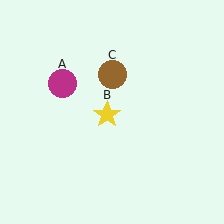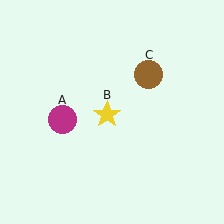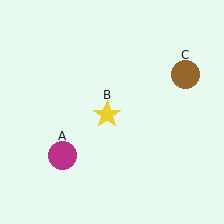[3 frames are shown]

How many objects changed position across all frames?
2 objects changed position: magenta circle (object A), brown circle (object C).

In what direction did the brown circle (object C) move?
The brown circle (object C) moved right.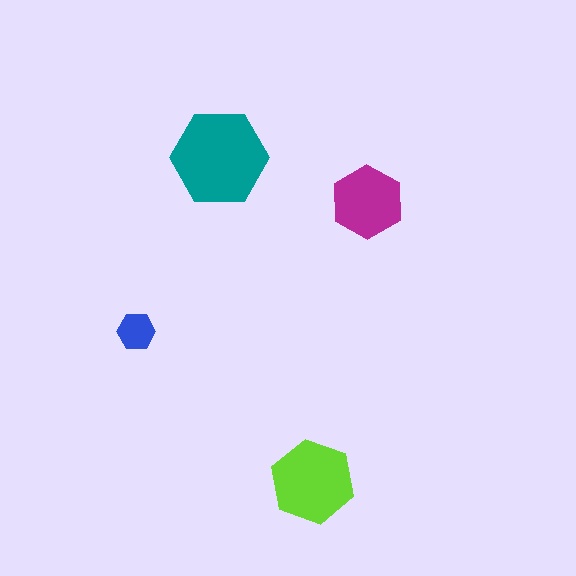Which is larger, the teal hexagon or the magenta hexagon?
The teal one.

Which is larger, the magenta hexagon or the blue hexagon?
The magenta one.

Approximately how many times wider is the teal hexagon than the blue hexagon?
About 2.5 times wider.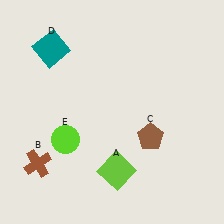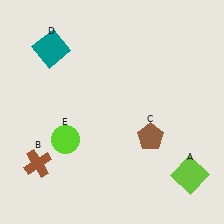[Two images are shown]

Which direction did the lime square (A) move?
The lime square (A) moved right.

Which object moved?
The lime square (A) moved right.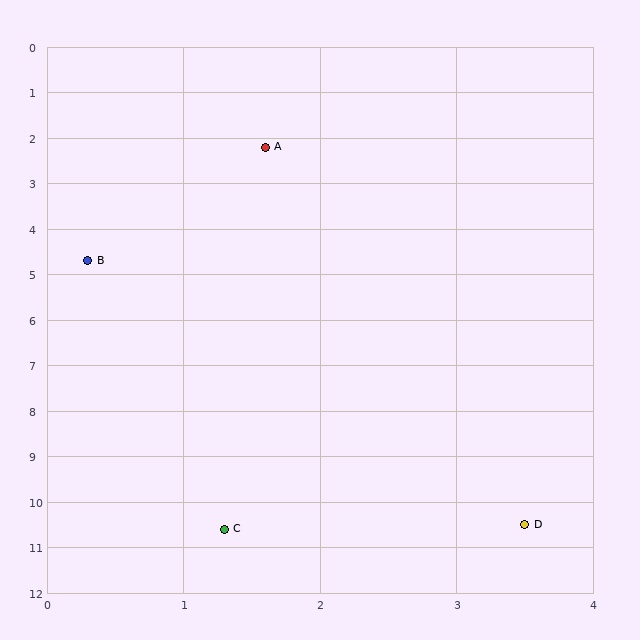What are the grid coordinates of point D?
Point D is at approximately (3.5, 10.5).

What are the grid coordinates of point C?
Point C is at approximately (1.3, 10.6).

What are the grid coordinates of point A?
Point A is at approximately (1.6, 2.2).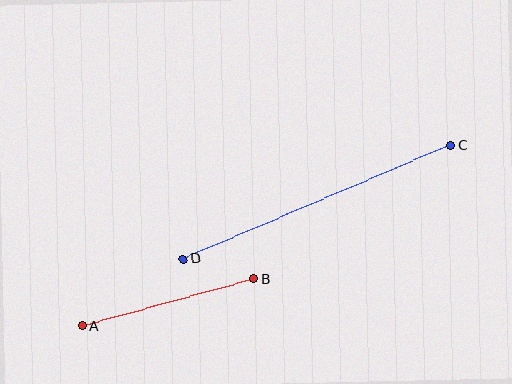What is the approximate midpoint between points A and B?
The midpoint is at approximately (168, 302) pixels.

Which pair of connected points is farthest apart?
Points C and D are farthest apart.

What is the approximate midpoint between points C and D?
The midpoint is at approximately (317, 202) pixels.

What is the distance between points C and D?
The distance is approximately 291 pixels.